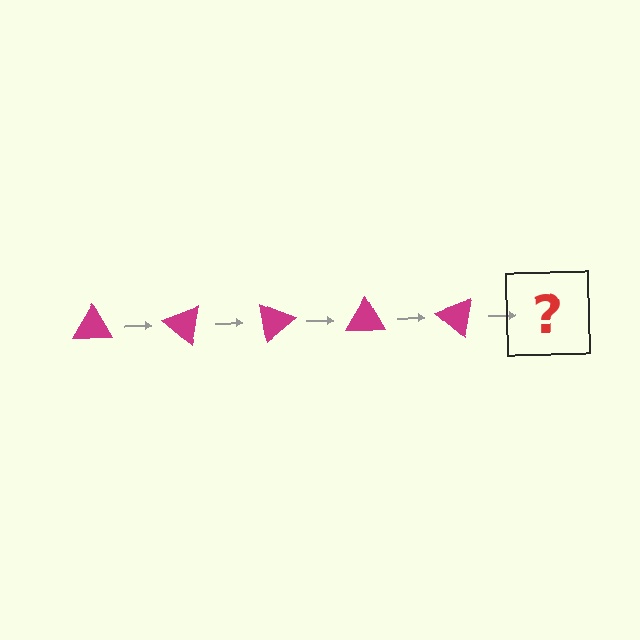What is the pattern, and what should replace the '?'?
The pattern is that the triangle rotates 40 degrees each step. The '?' should be a magenta triangle rotated 200 degrees.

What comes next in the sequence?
The next element should be a magenta triangle rotated 200 degrees.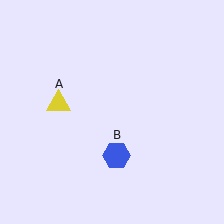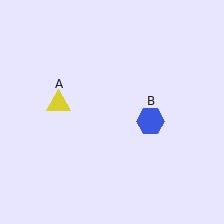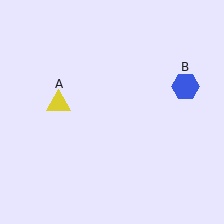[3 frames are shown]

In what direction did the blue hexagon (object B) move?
The blue hexagon (object B) moved up and to the right.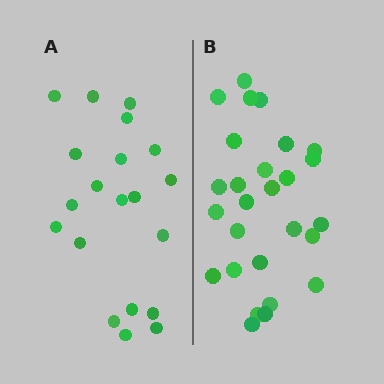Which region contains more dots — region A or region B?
Region B (the right region) has more dots.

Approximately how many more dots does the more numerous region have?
Region B has roughly 8 or so more dots than region A.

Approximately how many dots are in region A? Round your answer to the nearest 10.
About 20 dots.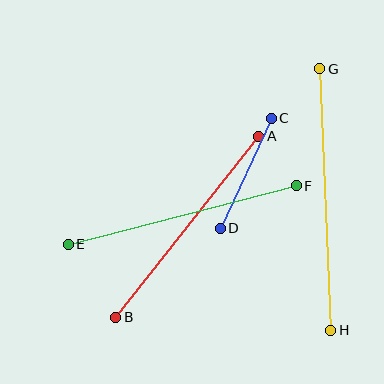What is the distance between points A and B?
The distance is approximately 231 pixels.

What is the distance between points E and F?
The distance is approximately 235 pixels.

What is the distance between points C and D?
The distance is approximately 121 pixels.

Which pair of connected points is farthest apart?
Points G and H are farthest apart.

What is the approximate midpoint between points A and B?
The midpoint is at approximately (187, 227) pixels.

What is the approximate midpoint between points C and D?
The midpoint is at approximately (246, 173) pixels.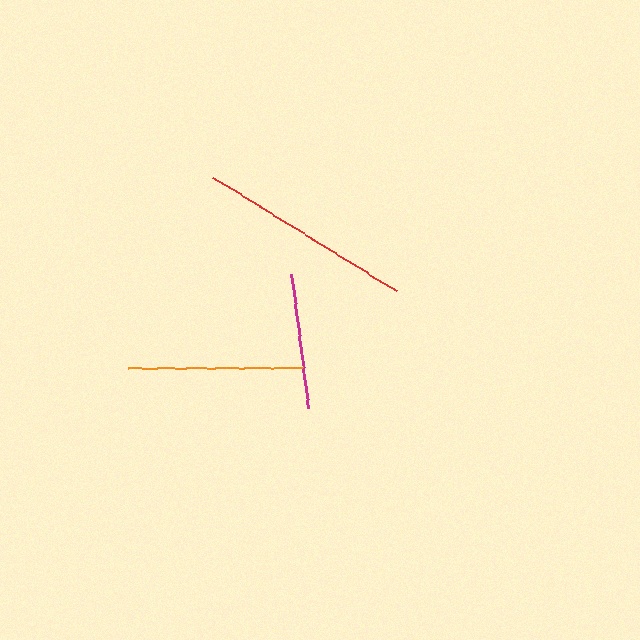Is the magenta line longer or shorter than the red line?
The red line is longer than the magenta line.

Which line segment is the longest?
The red line is the longest at approximately 215 pixels.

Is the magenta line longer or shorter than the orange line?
The orange line is longer than the magenta line.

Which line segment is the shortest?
The magenta line is the shortest at approximately 135 pixels.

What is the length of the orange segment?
The orange segment is approximately 174 pixels long.